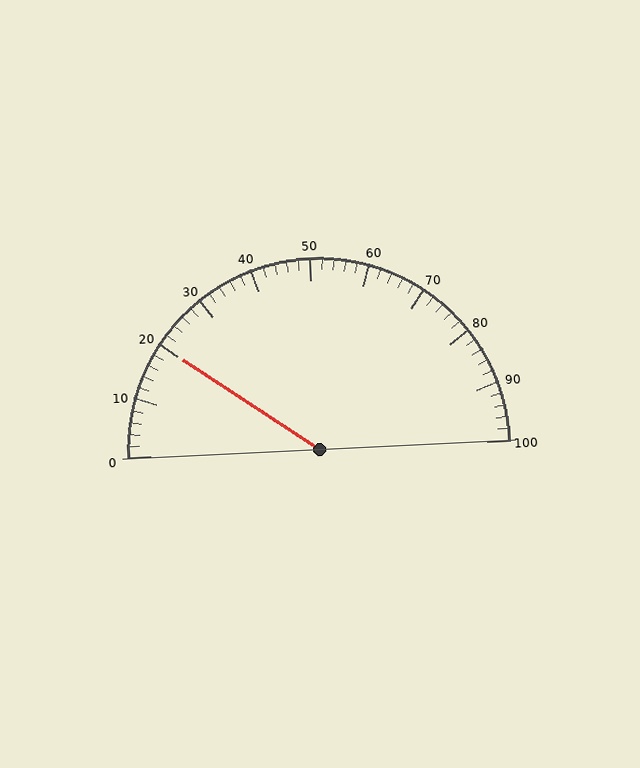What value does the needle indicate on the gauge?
The needle indicates approximately 20.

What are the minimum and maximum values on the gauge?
The gauge ranges from 0 to 100.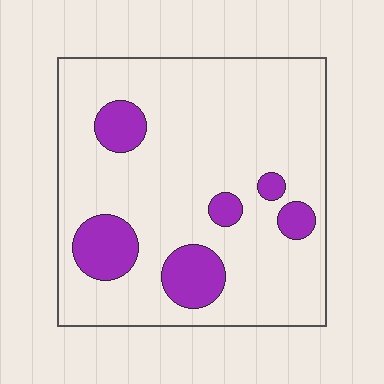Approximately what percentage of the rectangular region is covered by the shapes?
Approximately 15%.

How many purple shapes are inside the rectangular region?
6.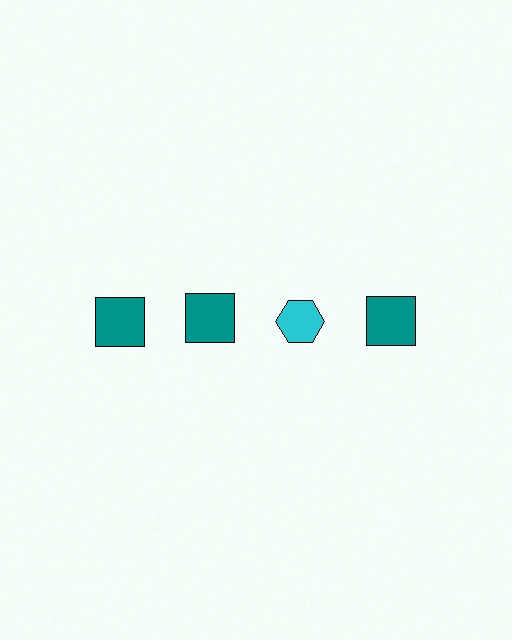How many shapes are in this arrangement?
There are 4 shapes arranged in a grid pattern.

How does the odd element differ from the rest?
It differs in both color (cyan instead of teal) and shape (hexagon instead of square).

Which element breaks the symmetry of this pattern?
The cyan hexagon in the top row, center column breaks the symmetry. All other shapes are teal squares.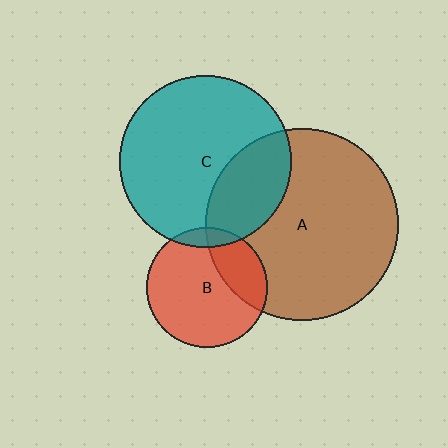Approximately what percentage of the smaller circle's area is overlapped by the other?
Approximately 25%.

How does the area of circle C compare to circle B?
Approximately 2.1 times.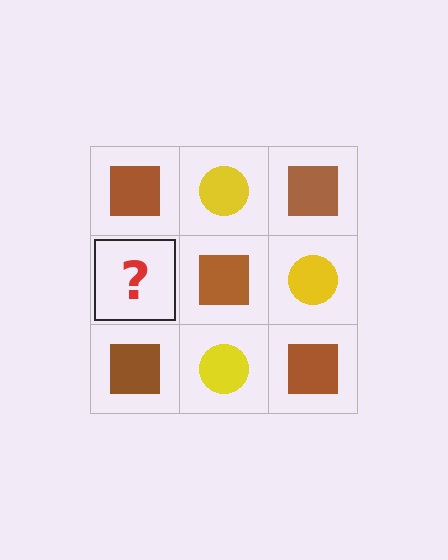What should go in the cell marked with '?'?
The missing cell should contain a yellow circle.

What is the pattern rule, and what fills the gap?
The rule is that it alternates brown square and yellow circle in a checkerboard pattern. The gap should be filled with a yellow circle.